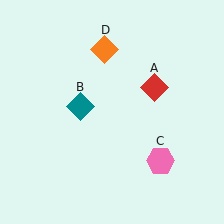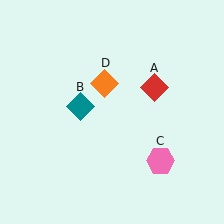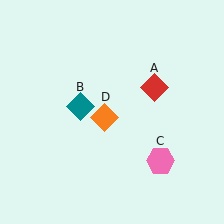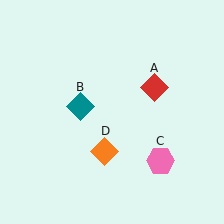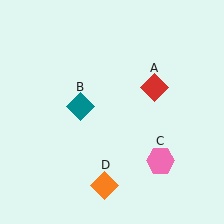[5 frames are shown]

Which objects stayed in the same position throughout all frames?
Red diamond (object A) and teal diamond (object B) and pink hexagon (object C) remained stationary.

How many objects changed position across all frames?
1 object changed position: orange diamond (object D).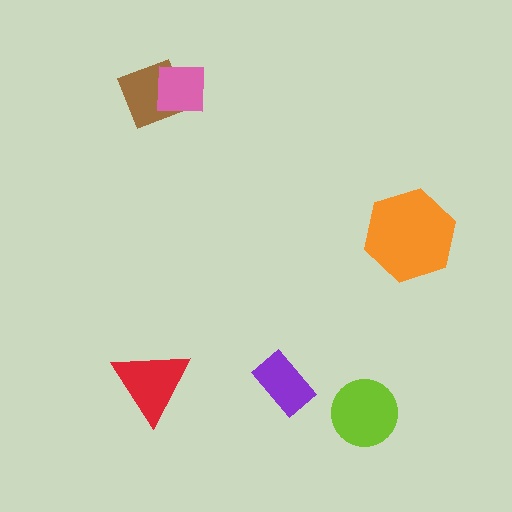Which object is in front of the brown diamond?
The pink square is in front of the brown diamond.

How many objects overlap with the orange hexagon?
0 objects overlap with the orange hexagon.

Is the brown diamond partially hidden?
Yes, it is partially covered by another shape.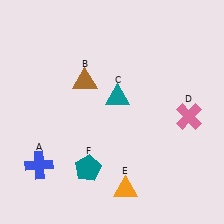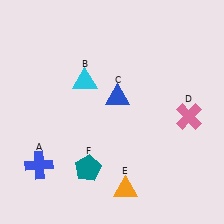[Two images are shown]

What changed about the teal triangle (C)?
In Image 1, C is teal. In Image 2, it changed to blue.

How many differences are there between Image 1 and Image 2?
There are 2 differences between the two images.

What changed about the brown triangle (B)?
In Image 1, B is brown. In Image 2, it changed to cyan.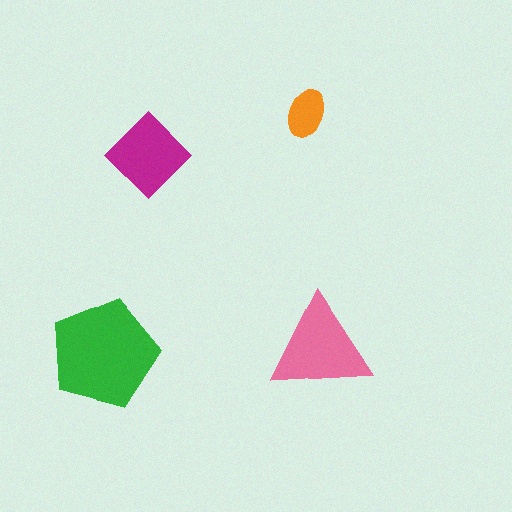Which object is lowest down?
The green pentagon is bottommost.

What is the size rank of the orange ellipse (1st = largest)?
4th.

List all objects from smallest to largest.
The orange ellipse, the magenta diamond, the pink triangle, the green pentagon.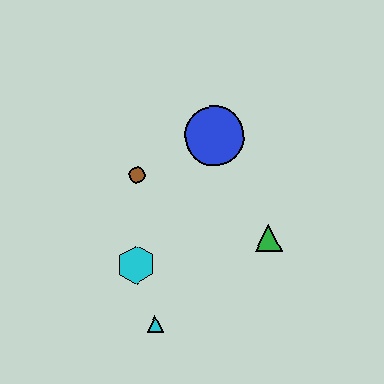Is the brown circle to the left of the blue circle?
Yes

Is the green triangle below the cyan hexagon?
No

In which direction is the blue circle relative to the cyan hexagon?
The blue circle is above the cyan hexagon.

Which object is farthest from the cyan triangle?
The blue circle is farthest from the cyan triangle.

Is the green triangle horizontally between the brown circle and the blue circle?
No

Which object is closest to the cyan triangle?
The cyan hexagon is closest to the cyan triangle.